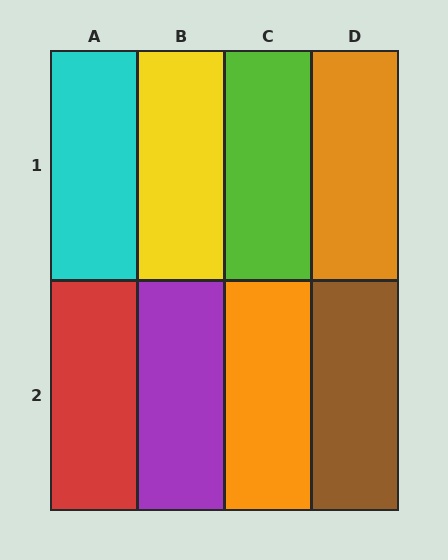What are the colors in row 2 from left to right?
Red, purple, orange, brown.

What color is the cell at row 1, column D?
Orange.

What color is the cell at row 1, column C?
Lime.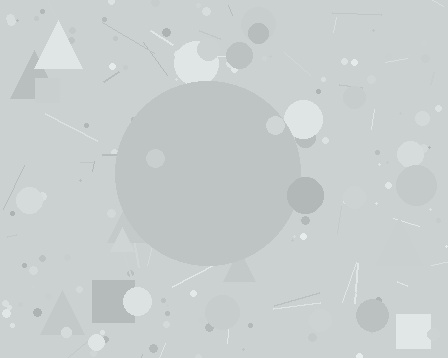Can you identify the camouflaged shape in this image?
The camouflaged shape is a circle.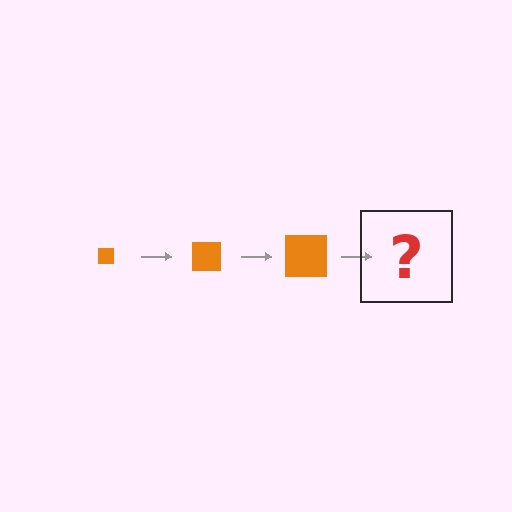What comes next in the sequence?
The next element should be an orange square, larger than the previous one.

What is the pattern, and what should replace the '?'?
The pattern is that the square gets progressively larger each step. The '?' should be an orange square, larger than the previous one.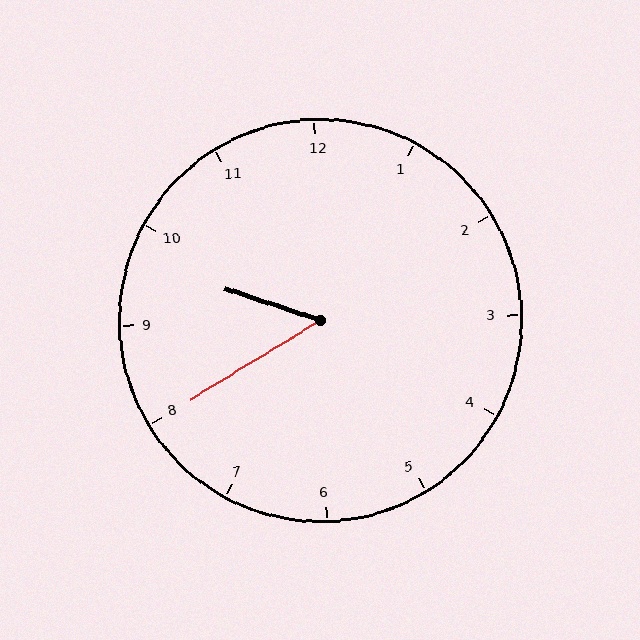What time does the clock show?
9:40.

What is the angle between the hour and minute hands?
Approximately 50 degrees.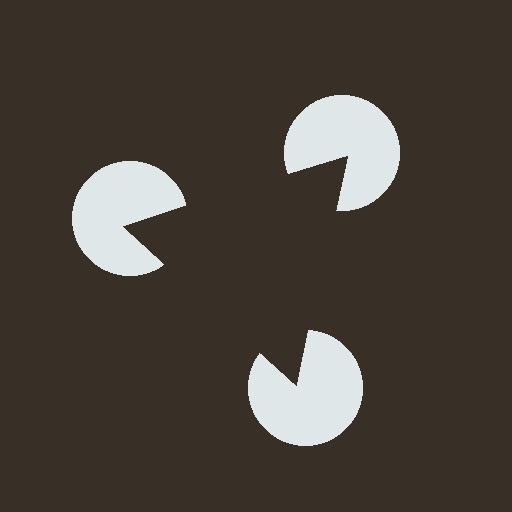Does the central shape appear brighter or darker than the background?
It typically appears slightly darker than the background, even though no actual brightness change is drawn.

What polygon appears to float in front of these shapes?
An illusory triangle — its edges are inferred from the aligned wedge cuts in the pac-man discs, not physically drawn.